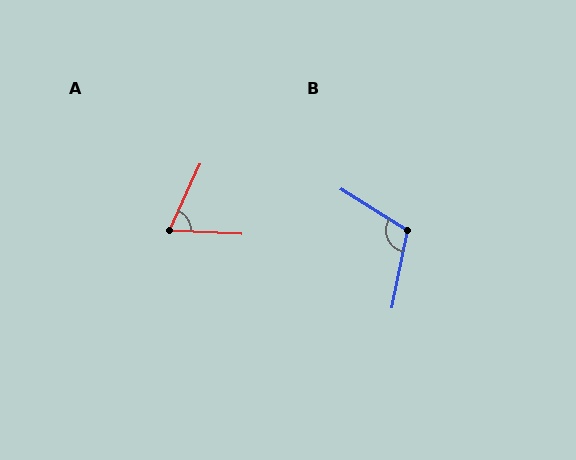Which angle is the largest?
B, at approximately 111 degrees.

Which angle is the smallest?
A, at approximately 68 degrees.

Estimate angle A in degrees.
Approximately 68 degrees.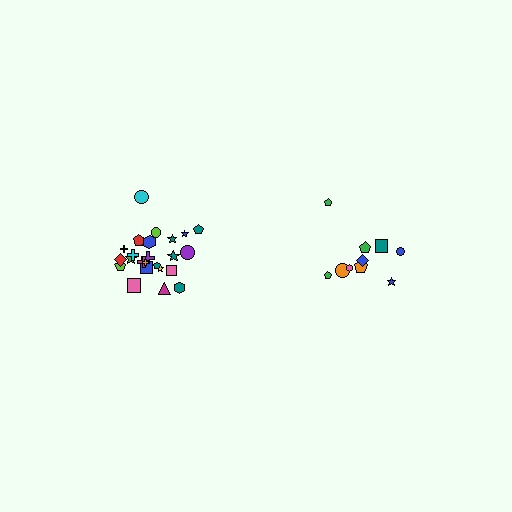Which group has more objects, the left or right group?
The left group.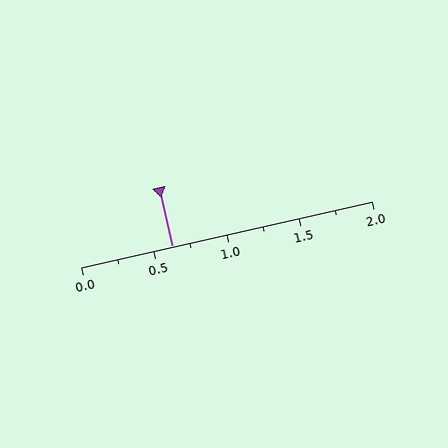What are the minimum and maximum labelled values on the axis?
The axis runs from 0.0 to 2.0.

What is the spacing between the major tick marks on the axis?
The major ticks are spaced 0.5 apart.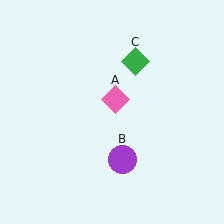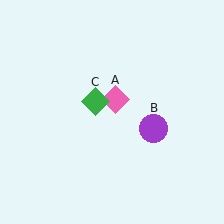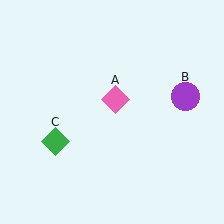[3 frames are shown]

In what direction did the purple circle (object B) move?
The purple circle (object B) moved up and to the right.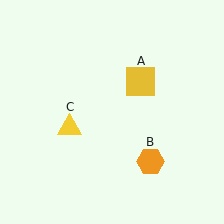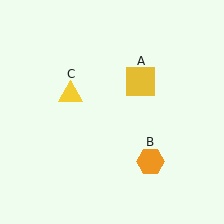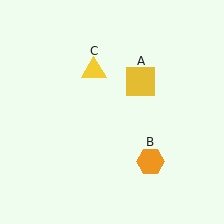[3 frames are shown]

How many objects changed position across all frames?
1 object changed position: yellow triangle (object C).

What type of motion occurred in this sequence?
The yellow triangle (object C) rotated clockwise around the center of the scene.